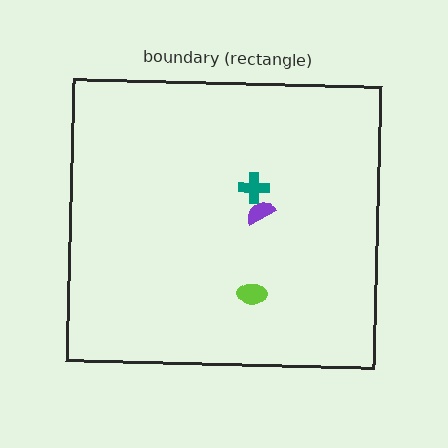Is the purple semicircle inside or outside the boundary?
Inside.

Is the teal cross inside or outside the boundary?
Inside.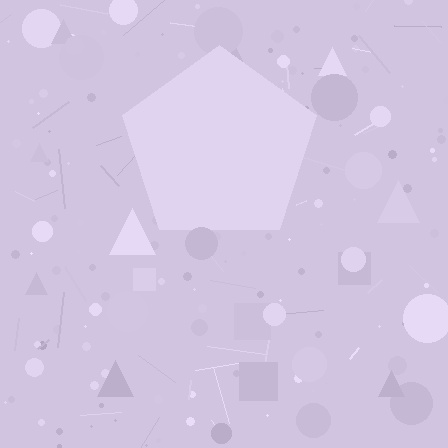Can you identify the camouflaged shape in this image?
The camouflaged shape is a pentagon.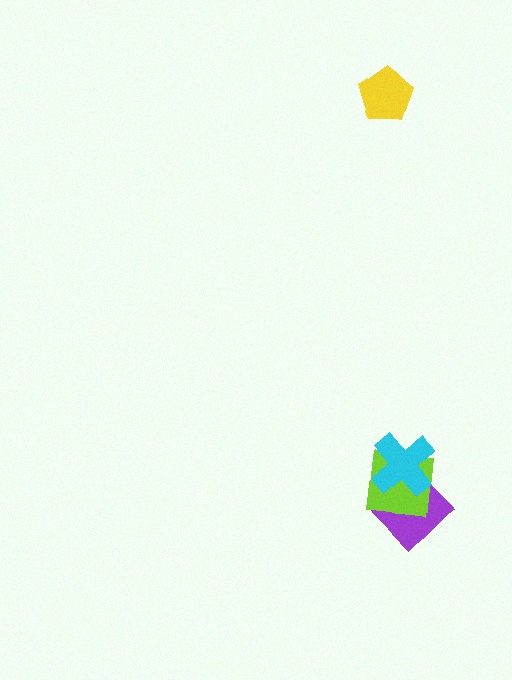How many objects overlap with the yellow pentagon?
0 objects overlap with the yellow pentagon.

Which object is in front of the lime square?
The cyan cross is in front of the lime square.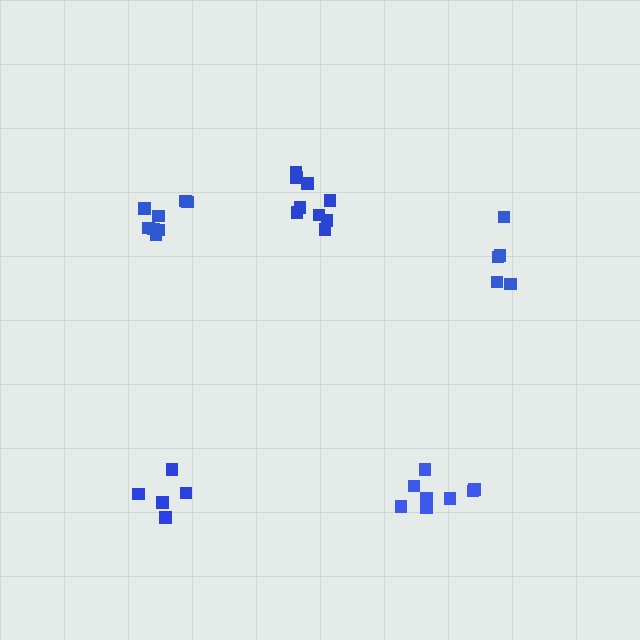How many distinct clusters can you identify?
There are 5 distinct clusters.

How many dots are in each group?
Group 1: 8 dots, Group 2: 5 dots, Group 3: 9 dots, Group 4: 8 dots, Group 5: 5 dots (35 total).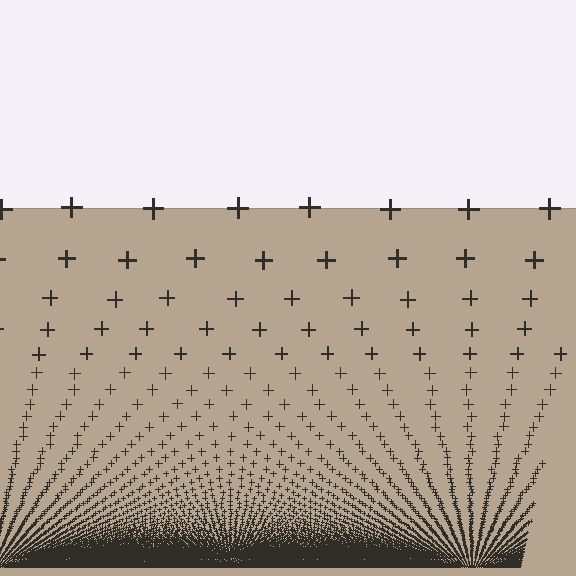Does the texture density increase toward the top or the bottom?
Density increases toward the bottom.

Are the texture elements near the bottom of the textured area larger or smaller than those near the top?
Smaller. The gradient is inverted — elements near the bottom are smaller and denser.